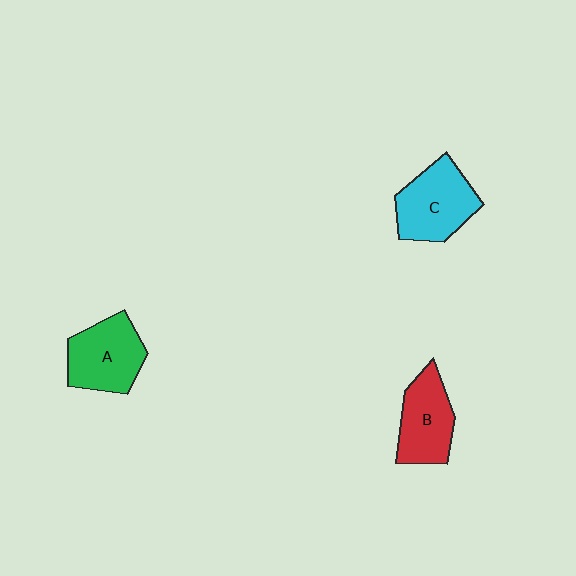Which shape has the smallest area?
Shape B (red).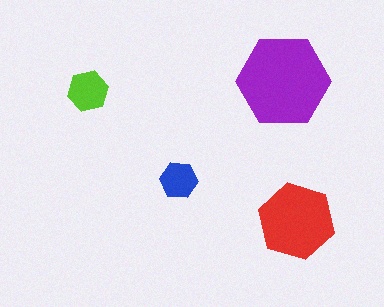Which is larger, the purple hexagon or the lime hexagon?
The purple one.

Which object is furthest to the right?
The red hexagon is rightmost.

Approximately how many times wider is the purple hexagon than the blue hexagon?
About 2.5 times wider.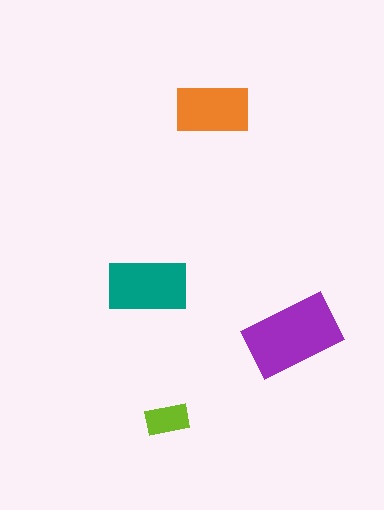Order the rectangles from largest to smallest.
the purple one, the teal one, the orange one, the lime one.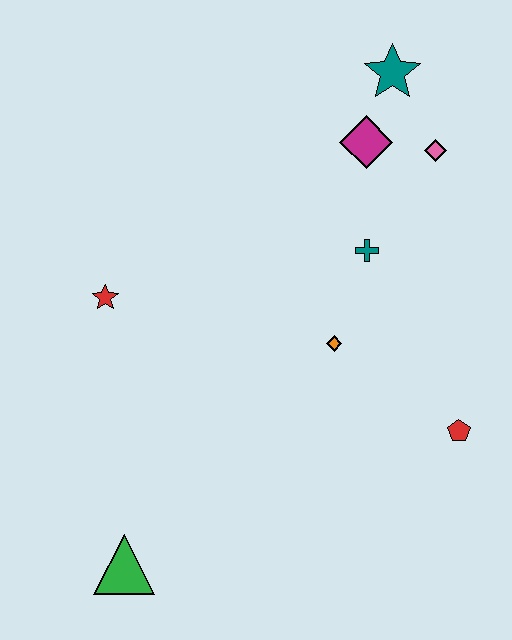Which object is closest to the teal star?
The magenta diamond is closest to the teal star.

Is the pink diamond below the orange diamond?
No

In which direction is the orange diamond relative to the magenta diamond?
The orange diamond is below the magenta diamond.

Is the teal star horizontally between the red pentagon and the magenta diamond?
Yes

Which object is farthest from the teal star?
The green triangle is farthest from the teal star.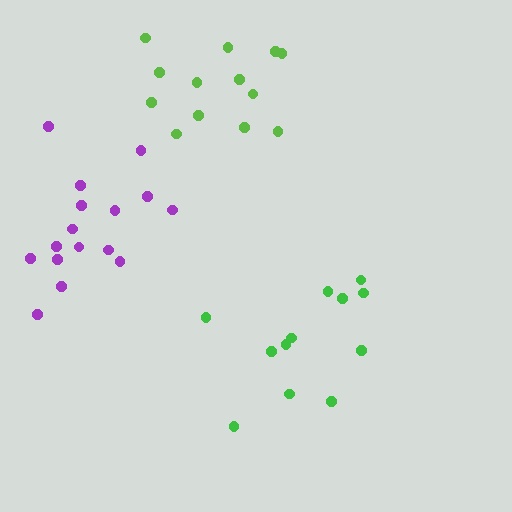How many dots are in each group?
Group 1: 16 dots, Group 2: 12 dots, Group 3: 13 dots (41 total).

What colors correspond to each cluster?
The clusters are colored: purple, green, lime.